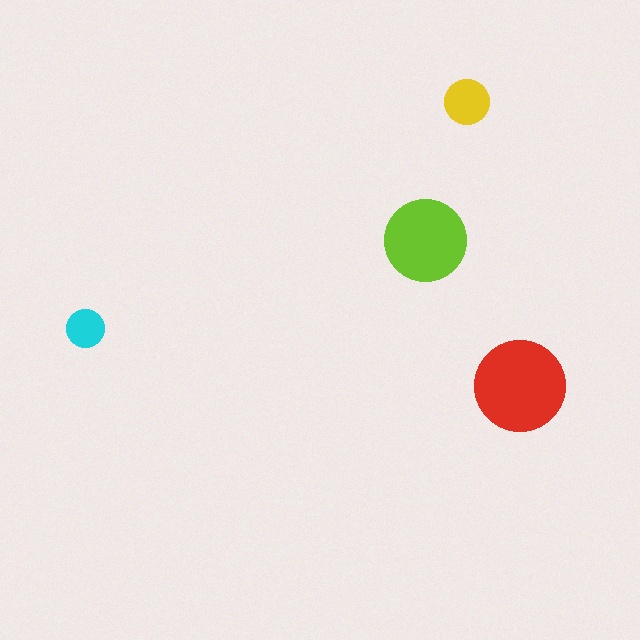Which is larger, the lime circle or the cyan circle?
The lime one.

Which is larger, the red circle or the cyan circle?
The red one.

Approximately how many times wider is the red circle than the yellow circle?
About 2 times wider.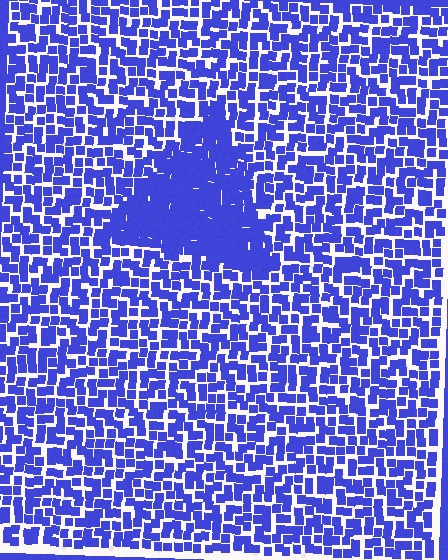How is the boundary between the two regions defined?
The boundary is defined by a change in element density (approximately 1.9x ratio). All elements are the same color, size, and shape.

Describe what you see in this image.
The image contains small blue elements arranged at two different densities. A triangle-shaped region is visible where the elements are more densely packed than the surrounding area.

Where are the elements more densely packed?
The elements are more densely packed inside the triangle boundary.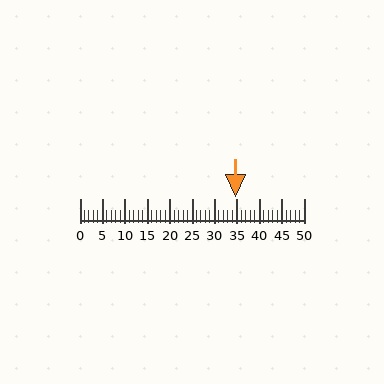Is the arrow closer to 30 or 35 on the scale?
The arrow is closer to 35.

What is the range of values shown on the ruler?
The ruler shows values from 0 to 50.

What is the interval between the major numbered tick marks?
The major tick marks are spaced 5 units apart.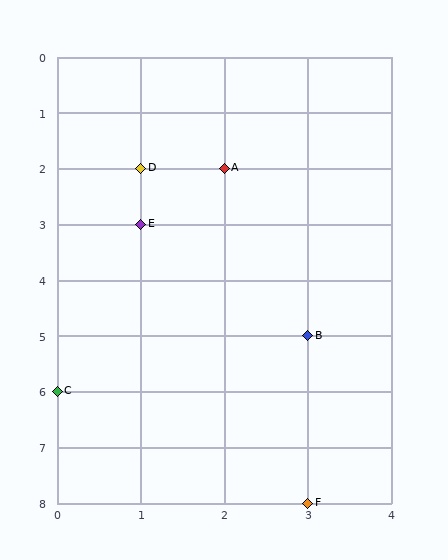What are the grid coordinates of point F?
Point F is at grid coordinates (3, 8).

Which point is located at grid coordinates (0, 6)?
Point C is at (0, 6).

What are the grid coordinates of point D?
Point D is at grid coordinates (1, 2).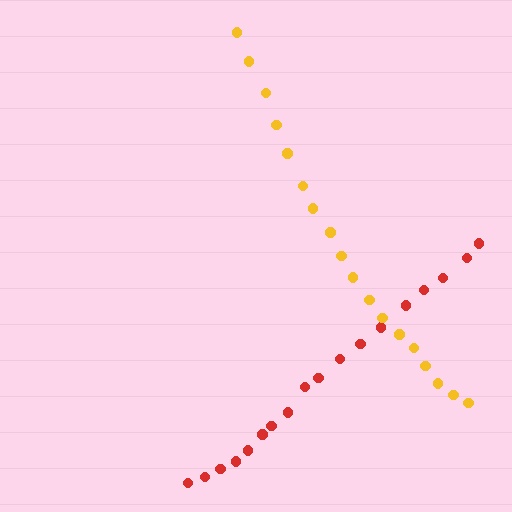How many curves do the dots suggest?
There are 2 distinct paths.